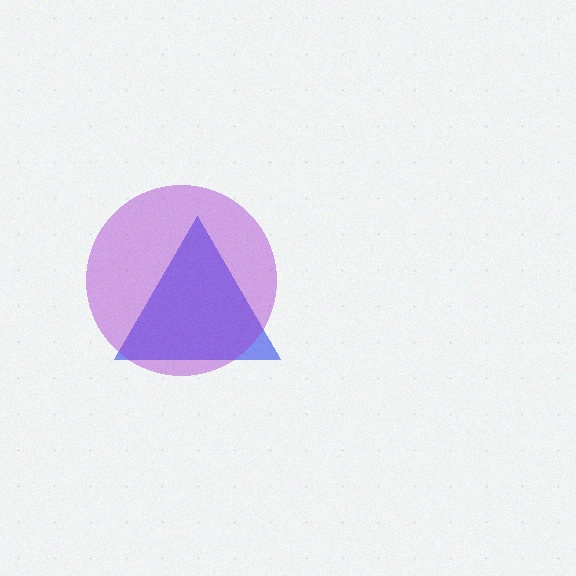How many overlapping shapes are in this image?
There are 2 overlapping shapes in the image.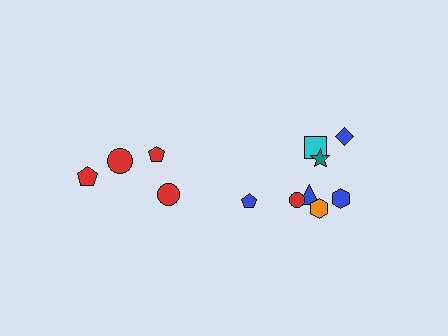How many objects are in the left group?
There are 4 objects.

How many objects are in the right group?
There are 8 objects.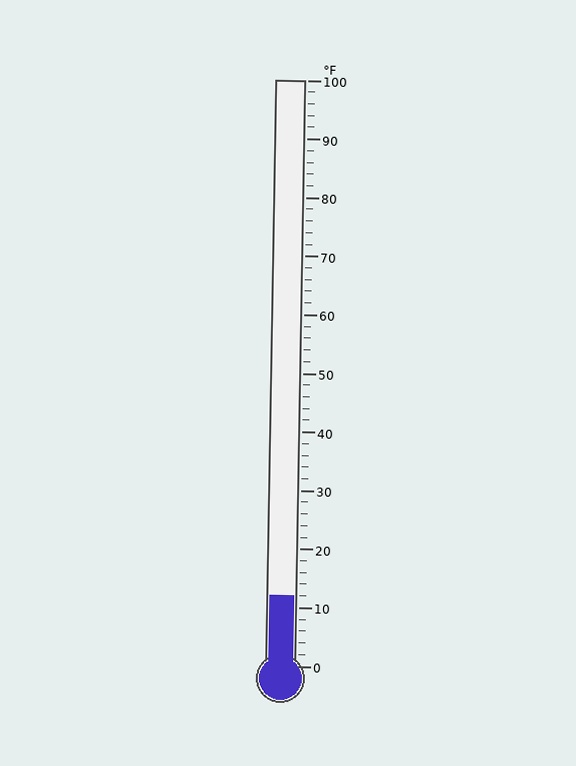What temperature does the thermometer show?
The thermometer shows approximately 12°F.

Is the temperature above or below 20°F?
The temperature is below 20°F.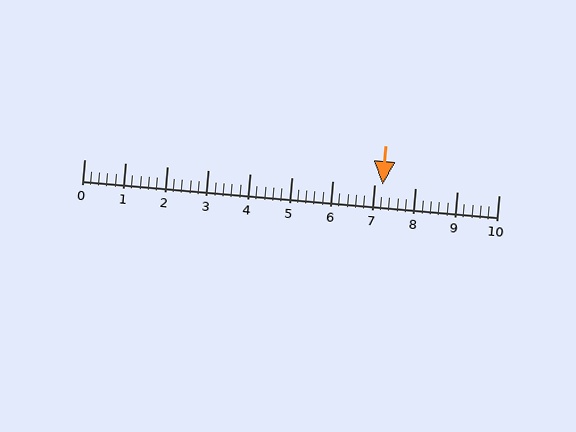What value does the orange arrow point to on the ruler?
The orange arrow points to approximately 7.2.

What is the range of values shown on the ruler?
The ruler shows values from 0 to 10.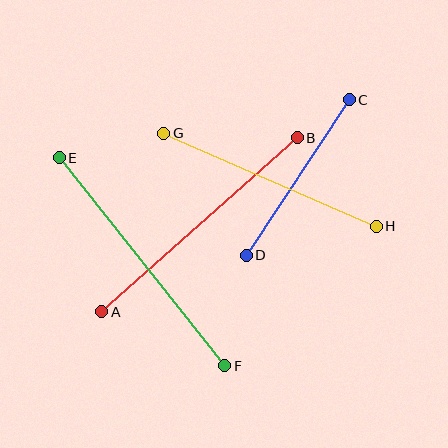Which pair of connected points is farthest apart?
Points E and F are farthest apart.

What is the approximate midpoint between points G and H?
The midpoint is at approximately (270, 180) pixels.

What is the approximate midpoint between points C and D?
The midpoint is at approximately (298, 178) pixels.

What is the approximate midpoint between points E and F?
The midpoint is at approximately (142, 262) pixels.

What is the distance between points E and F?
The distance is approximately 266 pixels.